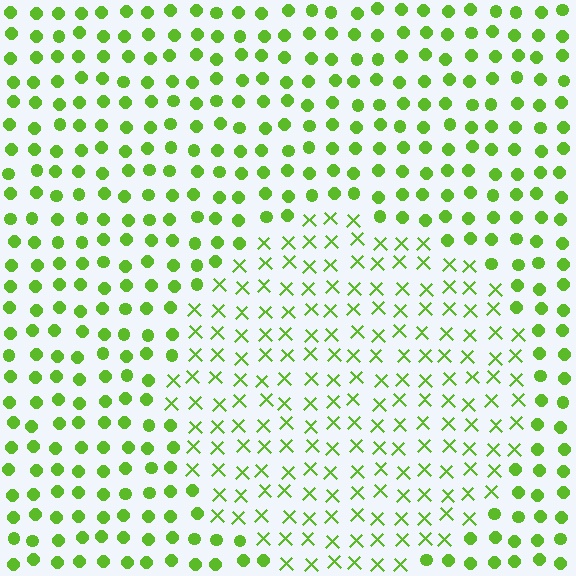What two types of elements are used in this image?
The image uses X marks inside the circle region and circles outside it.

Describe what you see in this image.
The image is filled with small lime elements arranged in a uniform grid. A circle-shaped region contains X marks, while the surrounding area contains circles. The boundary is defined purely by the change in element shape.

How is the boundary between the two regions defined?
The boundary is defined by a change in element shape: X marks inside vs. circles outside. All elements share the same color and spacing.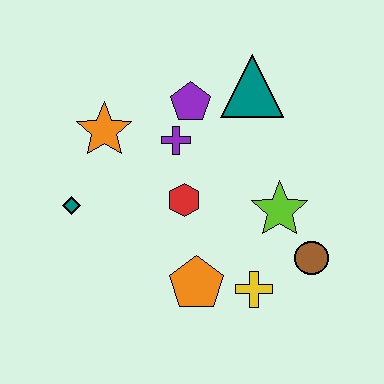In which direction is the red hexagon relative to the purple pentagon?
The red hexagon is below the purple pentagon.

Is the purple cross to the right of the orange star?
Yes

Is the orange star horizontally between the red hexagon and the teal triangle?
No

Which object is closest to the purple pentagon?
The purple cross is closest to the purple pentagon.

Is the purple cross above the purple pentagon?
No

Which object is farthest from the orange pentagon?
The teal triangle is farthest from the orange pentagon.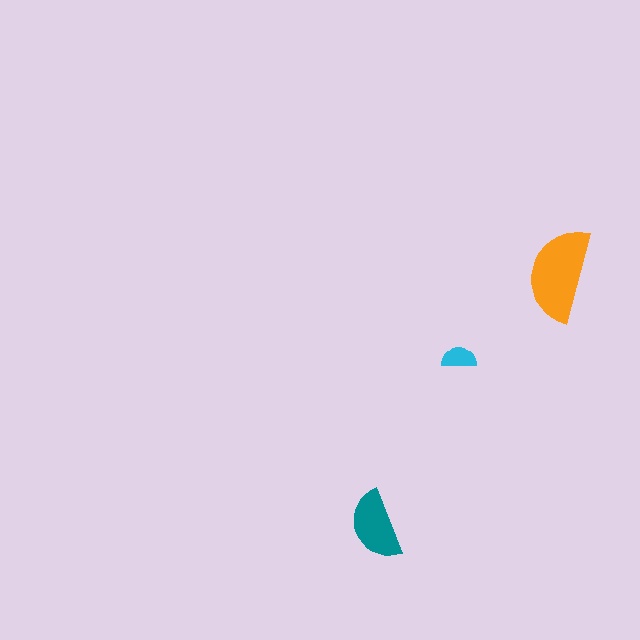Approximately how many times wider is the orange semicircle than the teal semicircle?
About 1.5 times wider.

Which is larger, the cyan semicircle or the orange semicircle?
The orange one.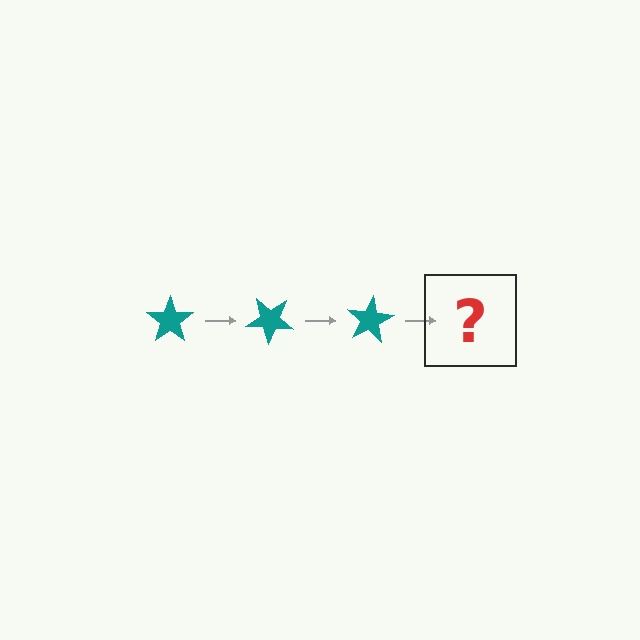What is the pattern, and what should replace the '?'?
The pattern is that the star rotates 40 degrees each step. The '?' should be a teal star rotated 120 degrees.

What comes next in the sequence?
The next element should be a teal star rotated 120 degrees.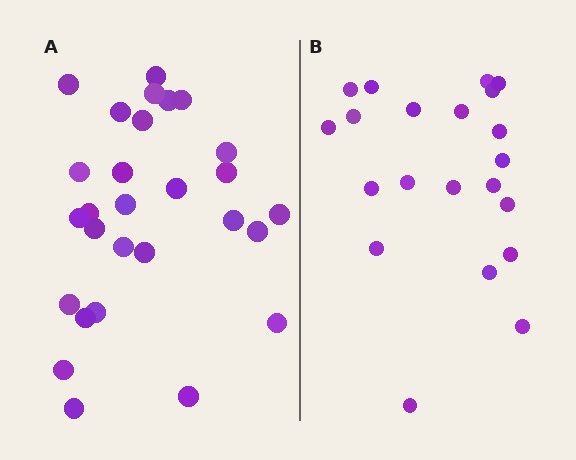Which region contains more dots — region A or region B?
Region A (the left region) has more dots.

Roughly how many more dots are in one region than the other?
Region A has roughly 8 or so more dots than region B.